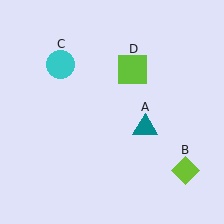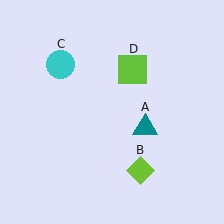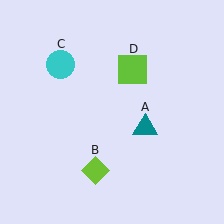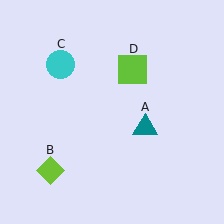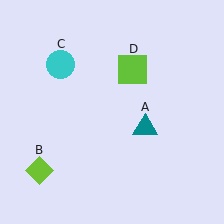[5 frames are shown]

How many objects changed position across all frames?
1 object changed position: lime diamond (object B).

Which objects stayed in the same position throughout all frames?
Teal triangle (object A) and cyan circle (object C) and lime square (object D) remained stationary.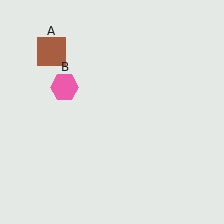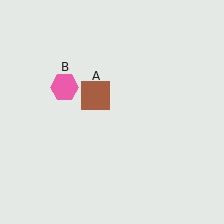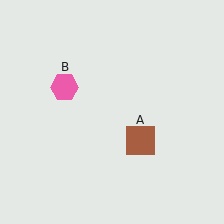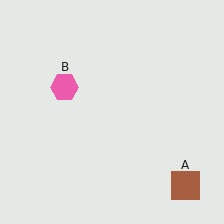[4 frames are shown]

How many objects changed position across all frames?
1 object changed position: brown square (object A).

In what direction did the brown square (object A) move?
The brown square (object A) moved down and to the right.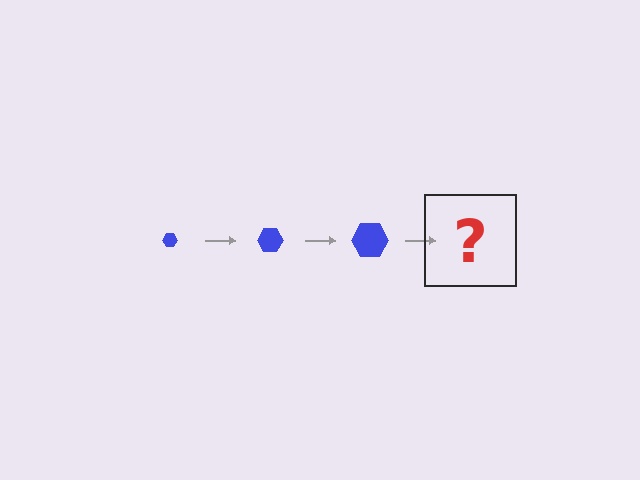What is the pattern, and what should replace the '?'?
The pattern is that the hexagon gets progressively larger each step. The '?' should be a blue hexagon, larger than the previous one.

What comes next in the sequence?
The next element should be a blue hexagon, larger than the previous one.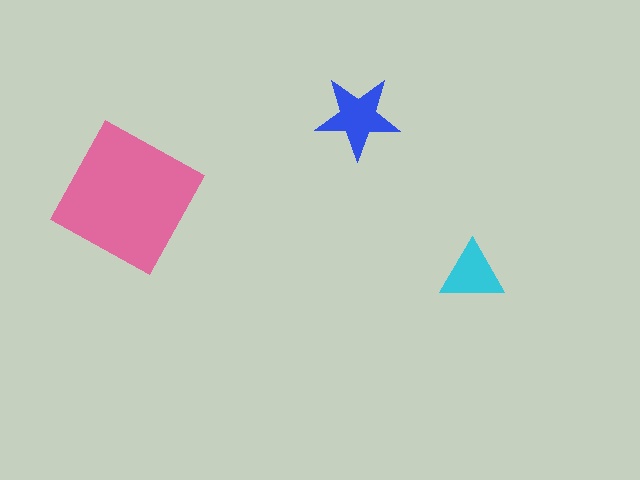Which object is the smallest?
The cyan triangle.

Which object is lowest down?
The cyan triangle is bottommost.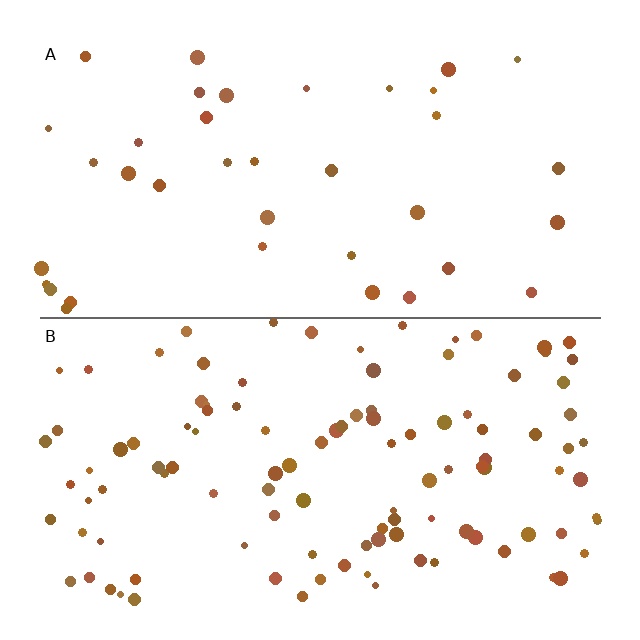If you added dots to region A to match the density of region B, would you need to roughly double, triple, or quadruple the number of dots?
Approximately triple.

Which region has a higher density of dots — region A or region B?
B (the bottom).